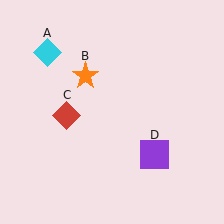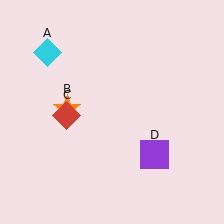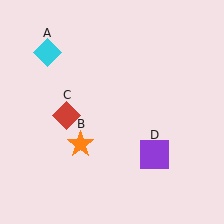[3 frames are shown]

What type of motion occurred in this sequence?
The orange star (object B) rotated counterclockwise around the center of the scene.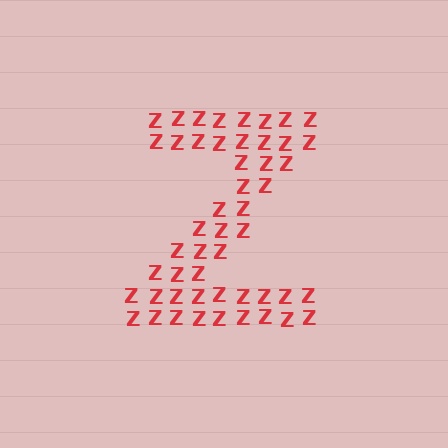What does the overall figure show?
The overall figure shows the letter Z.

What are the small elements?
The small elements are letter Z's.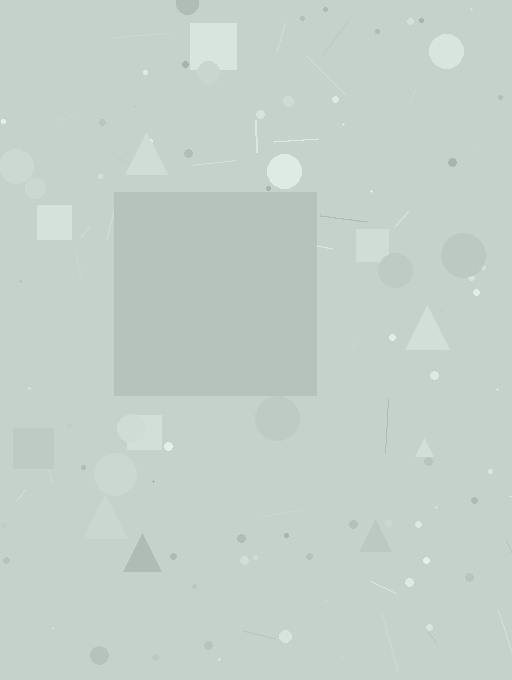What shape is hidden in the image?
A square is hidden in the image.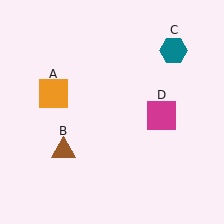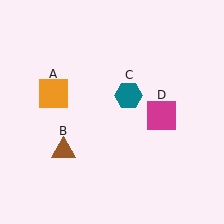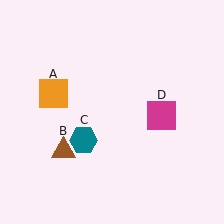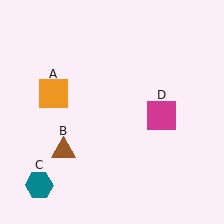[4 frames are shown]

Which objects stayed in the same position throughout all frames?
Orange square (object A) and brown triangle (object B) and magenta square (object D) remained stationary.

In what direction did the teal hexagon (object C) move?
The teal hexagon (object C) moved down and to the left.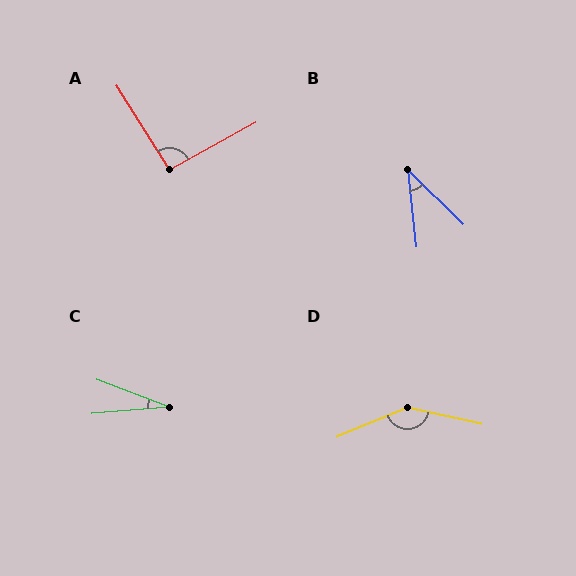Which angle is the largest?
D, at approximately 146 degrees.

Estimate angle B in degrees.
Approximately 40 degrees.